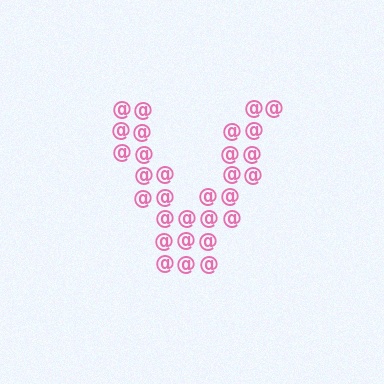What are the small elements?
The small elements are at signs.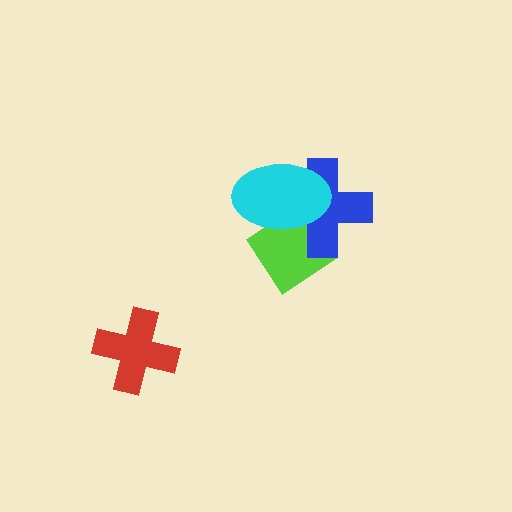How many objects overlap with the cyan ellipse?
2 objects overlap with the cyan ellipse.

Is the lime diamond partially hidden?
Yes, it is partially covered by another shape.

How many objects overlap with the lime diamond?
2 objects overlap with the lime diamond.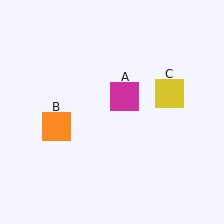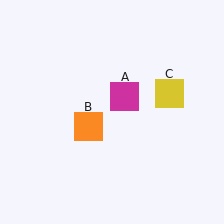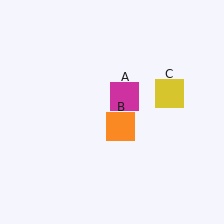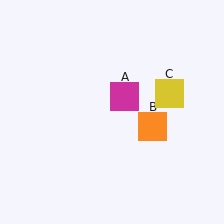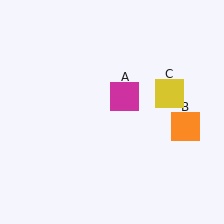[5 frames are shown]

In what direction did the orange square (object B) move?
The orange square (object B) moved right.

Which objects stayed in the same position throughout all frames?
Magenta square (object A) and yellow square (object C) remained stationary.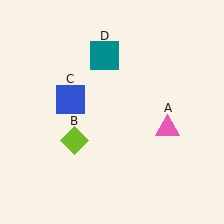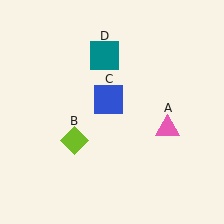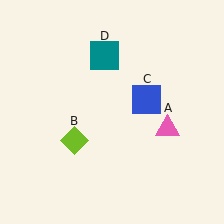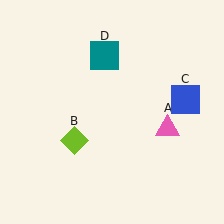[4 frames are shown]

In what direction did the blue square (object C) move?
The blue square (object C) moved right.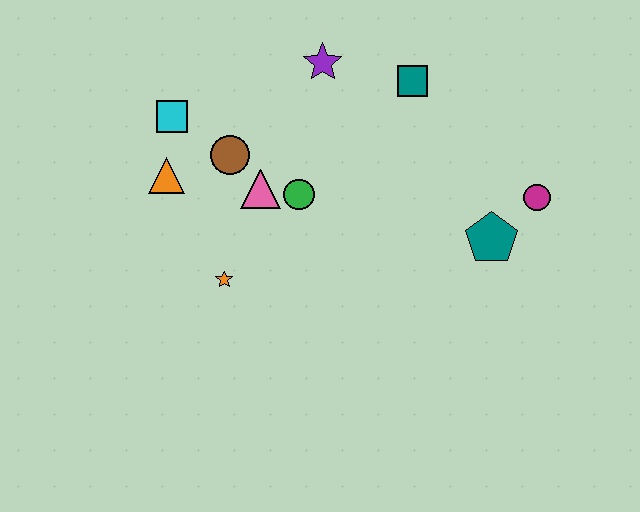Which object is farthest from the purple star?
The magenta circle is farthest from the purple star.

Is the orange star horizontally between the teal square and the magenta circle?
No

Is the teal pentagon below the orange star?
No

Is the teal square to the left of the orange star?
No